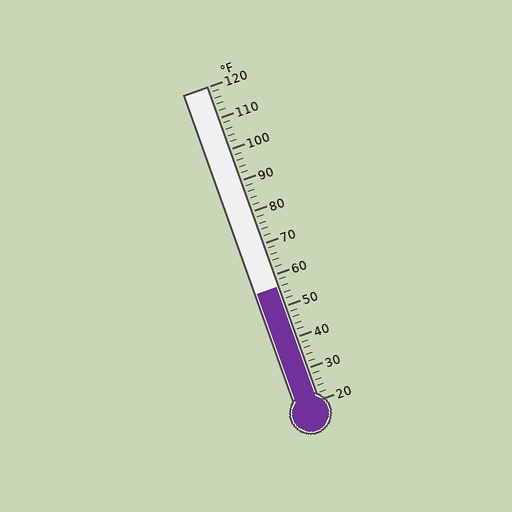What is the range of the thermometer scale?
The thermometer scale ranges from 20°F to 120°F.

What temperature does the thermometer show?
The thermometer shows approximately 56°F.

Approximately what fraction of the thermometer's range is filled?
The thermometer is filled to approximately 35% of its range.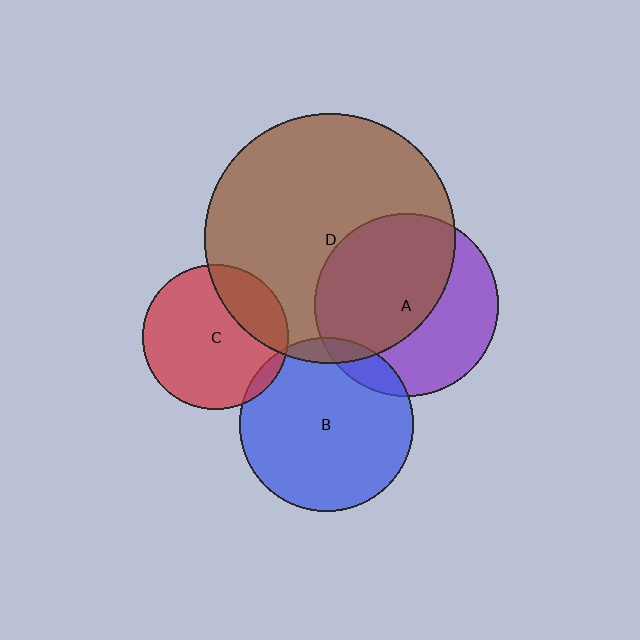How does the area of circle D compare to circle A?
Approximately 1.9 times.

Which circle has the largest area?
Circle D (brown).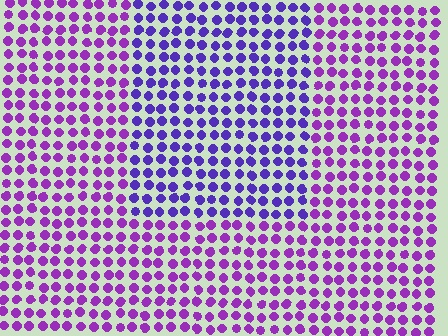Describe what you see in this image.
The image is filled with small purple elements in a uniform arrangement. A rectangle-shaped region is visible where the elements are tinted to a slightly different hue, forming a subtle color boundary.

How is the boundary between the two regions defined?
The boundary is defined purely by a slight shift in hue (about 31 degrees). Spacing, size, and orientation are identical on both sides.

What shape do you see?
I see a rectangle.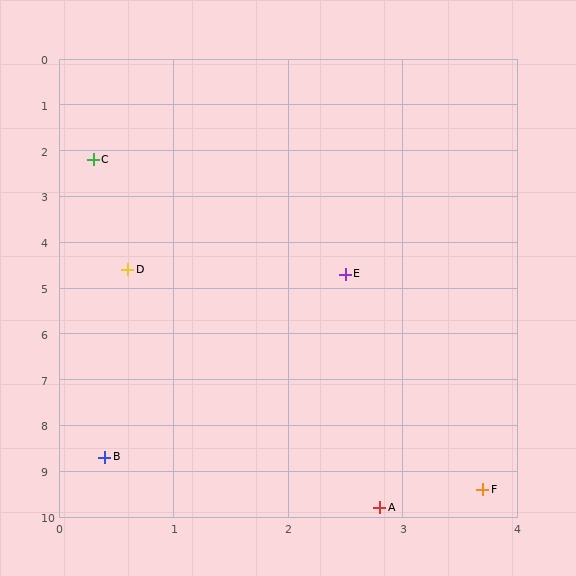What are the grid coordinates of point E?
Point E is at approximately (2.5, 4.7).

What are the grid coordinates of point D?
Point D is at approximately (0.6, 4.6).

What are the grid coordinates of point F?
Point F is at approximately (3.7, 9.4).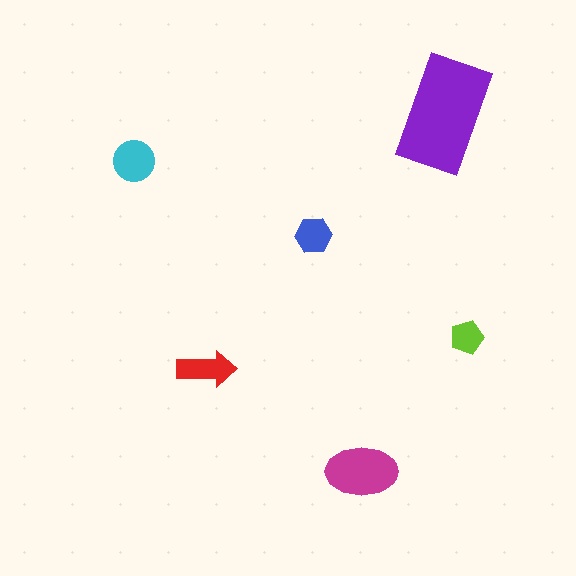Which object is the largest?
The purple rectangle.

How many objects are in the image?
There are 6 objects in the image.